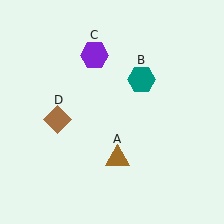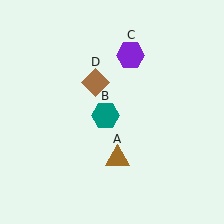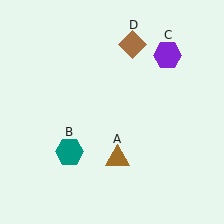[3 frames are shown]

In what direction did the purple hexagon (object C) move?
The purple hexagon (object C) moved right.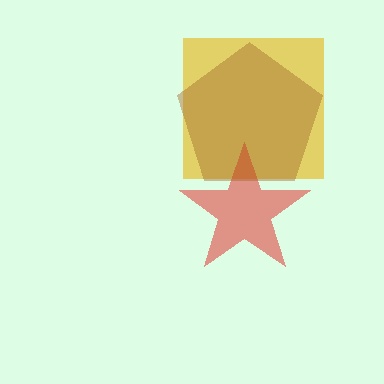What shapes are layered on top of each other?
The layered shapes are: a yellow square, a red star, a brown pentagon.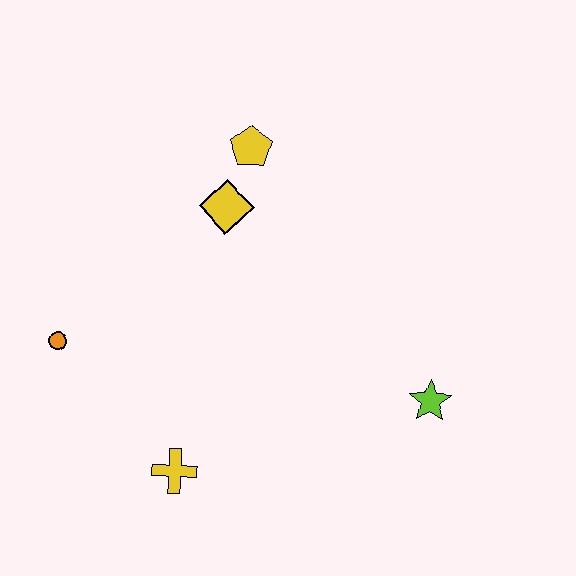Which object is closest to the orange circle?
The yellow cross is closest to the orange circle.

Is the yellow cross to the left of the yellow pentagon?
Yes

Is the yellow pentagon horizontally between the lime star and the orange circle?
Yes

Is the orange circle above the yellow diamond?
No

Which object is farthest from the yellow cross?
The yellow pentagon is farthest from the yellow cross.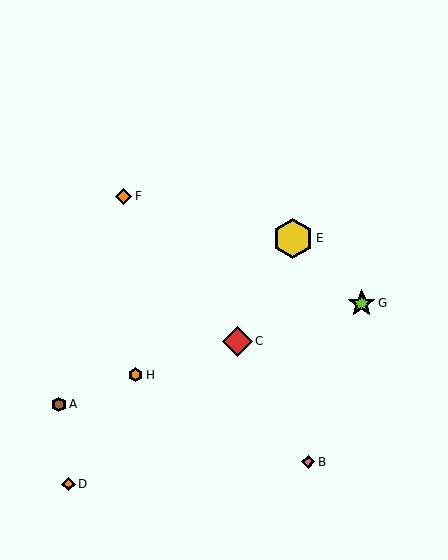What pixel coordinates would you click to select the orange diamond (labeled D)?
Click at (68, 484) to select the orange diamond D.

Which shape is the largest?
The yellow hexagon (labeled E) is the largest.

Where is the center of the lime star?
The center of the lime star is at (362, 303).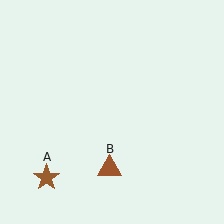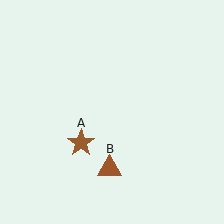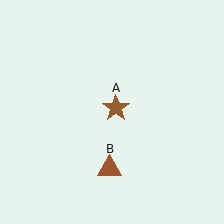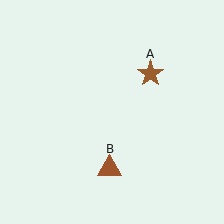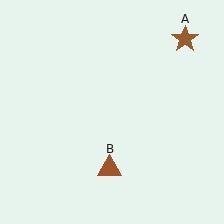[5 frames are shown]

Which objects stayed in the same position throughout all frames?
Brown triangle (object B) remained stationary.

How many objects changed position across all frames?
1 object changed position: brown star (object A).